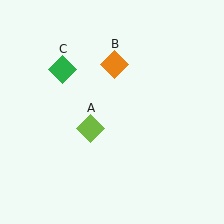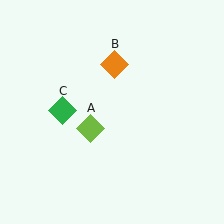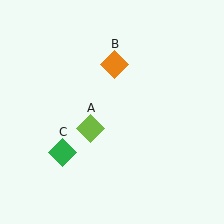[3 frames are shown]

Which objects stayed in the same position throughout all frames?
Lime diamond (object A) and orange diamond (object B) remained stationary.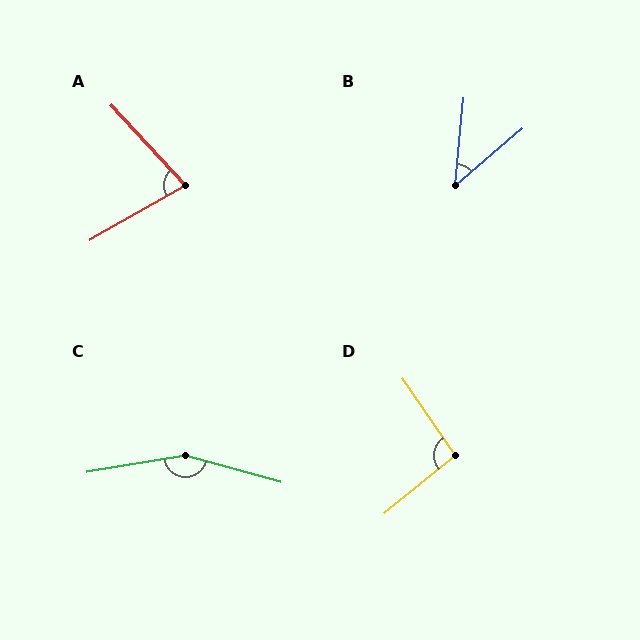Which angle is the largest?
C, at approximately 155 degrees.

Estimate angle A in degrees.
Approximately 77 degrees.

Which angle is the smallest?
B, at approximately 44 degrees.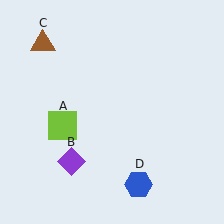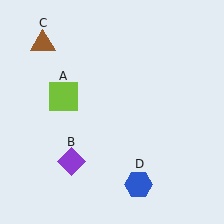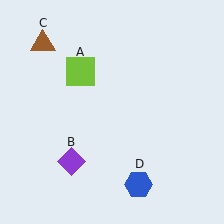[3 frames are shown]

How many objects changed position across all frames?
1 object changed position: lime square (object A).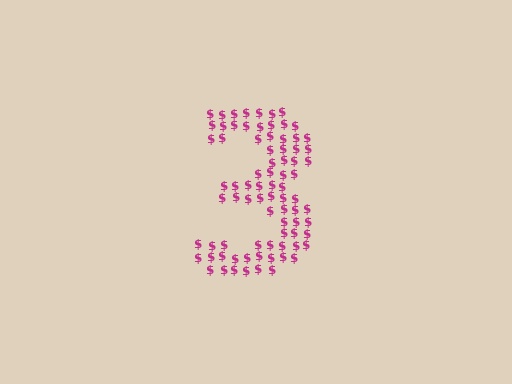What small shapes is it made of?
It is made of small dollar signs.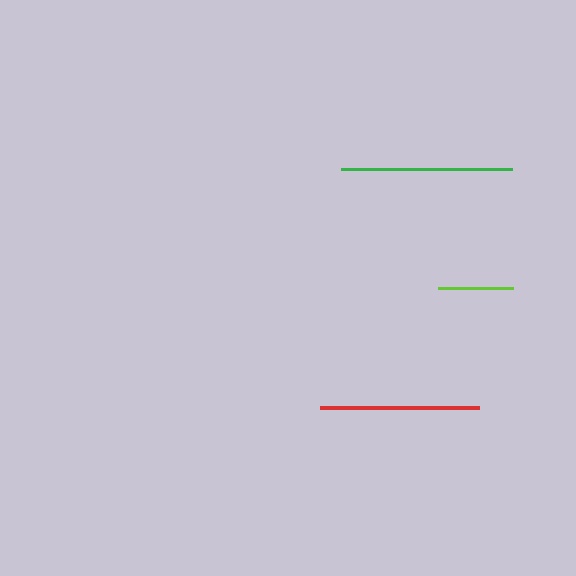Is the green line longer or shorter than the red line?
The green line is longer than the red line.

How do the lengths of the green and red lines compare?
The green and red lines are approximately the same length.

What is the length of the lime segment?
The lime segment is approximately 76 pixels long.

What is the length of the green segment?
The green segment is approximately 171 pixels long.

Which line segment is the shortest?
The lime line is the shortest at approximately 76 pixels.